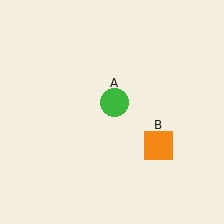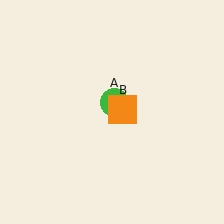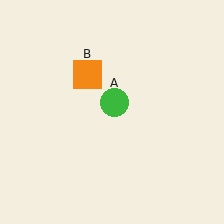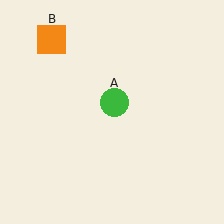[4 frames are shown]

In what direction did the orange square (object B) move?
The orange square (object B) moved up and to the left.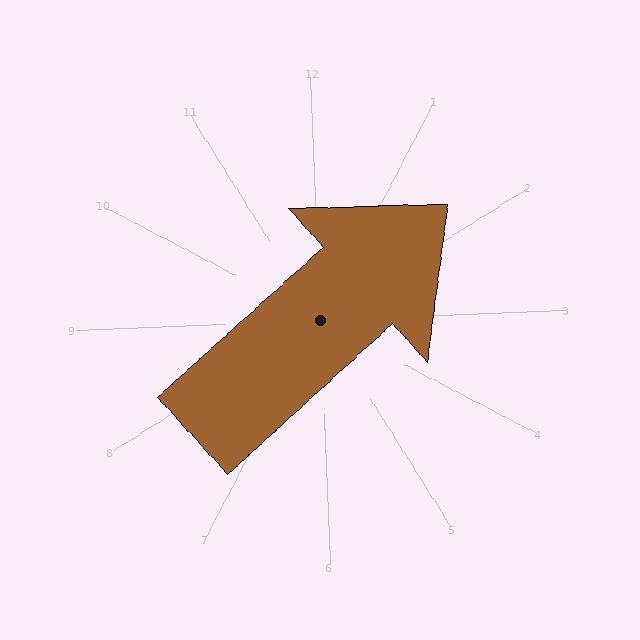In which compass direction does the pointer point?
Northeast.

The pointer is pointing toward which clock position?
Roughly 2 o'clock.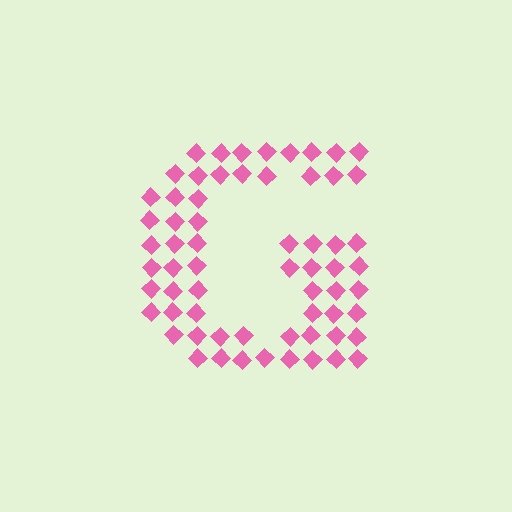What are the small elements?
The small elements are diamonds.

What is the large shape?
The large shape is the letter G.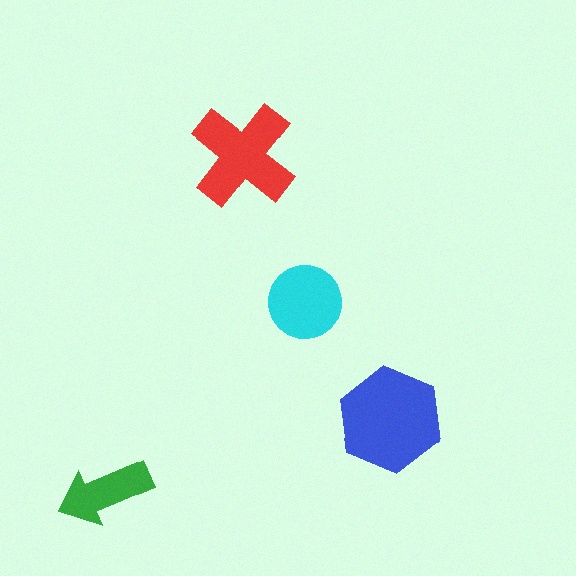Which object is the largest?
The blue hexagon.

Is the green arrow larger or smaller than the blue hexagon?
Smaller.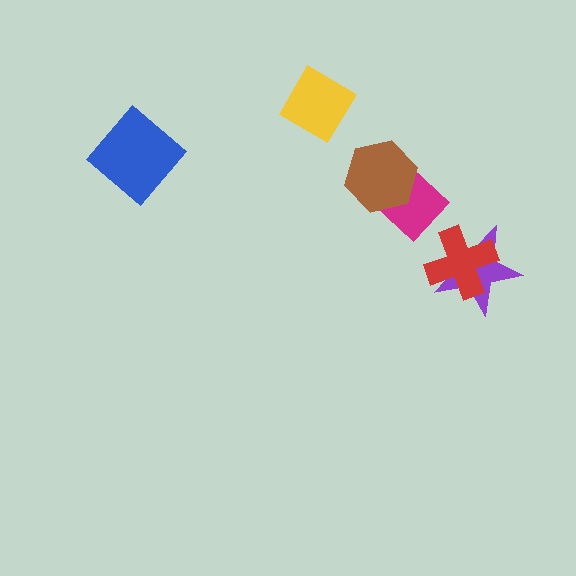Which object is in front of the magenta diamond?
The brown hexagon is in front of the magenta diamond.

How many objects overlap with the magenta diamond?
1 object overlaps with the magenta diamond.